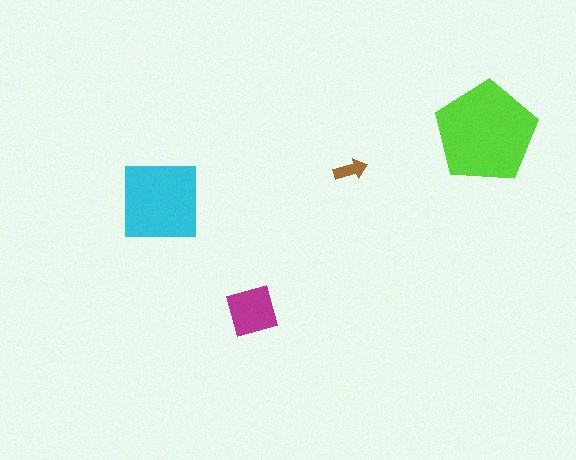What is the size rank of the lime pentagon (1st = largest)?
1st.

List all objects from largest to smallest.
The lime pentagon, the cyan square, the magenta diamond, the brown arrow.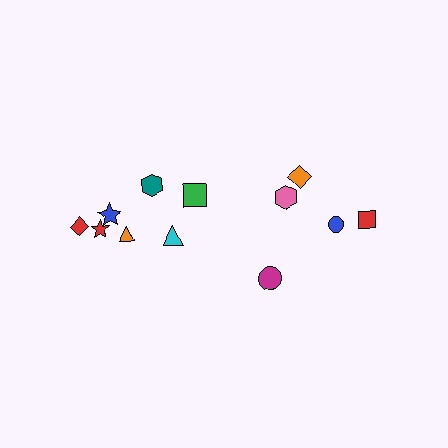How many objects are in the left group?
There are 7 objects.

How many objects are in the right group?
There are 5 objects.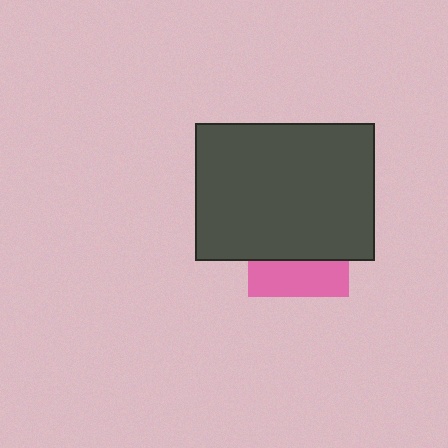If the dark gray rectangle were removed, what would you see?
You would see the complete pink square.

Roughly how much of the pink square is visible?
A small part of it is visible (roughly 35%).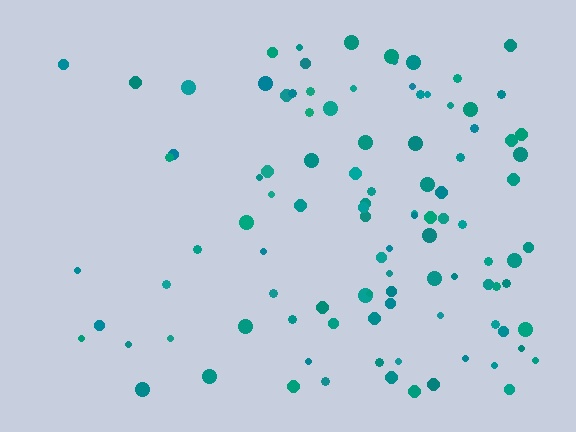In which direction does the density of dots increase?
From left to right, with the right side densest.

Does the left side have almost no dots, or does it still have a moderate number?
Still a moderate number, just noticeably fewer than the right.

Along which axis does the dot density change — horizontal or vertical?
Horizontal.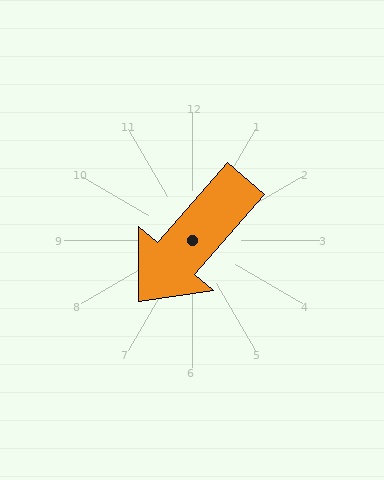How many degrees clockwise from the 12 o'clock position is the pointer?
Approximately 221 degrees.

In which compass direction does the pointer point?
Southwest.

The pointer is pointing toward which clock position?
Roughly 7 o'clock.